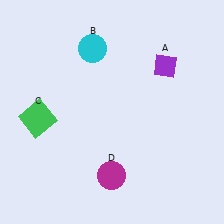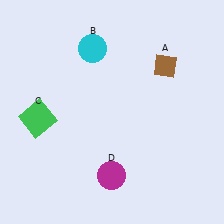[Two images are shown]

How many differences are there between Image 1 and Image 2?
There is 1 difference between the two images.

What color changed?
The diamond (A) changed from purple in Image 1 to brown in Image 2.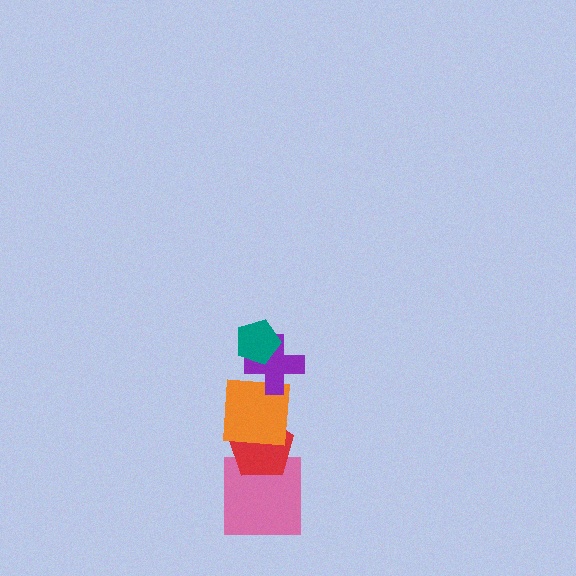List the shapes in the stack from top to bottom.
From top to bottom: the teal pentagon, the purple cross, the orange square, the red pentagon, the pink square.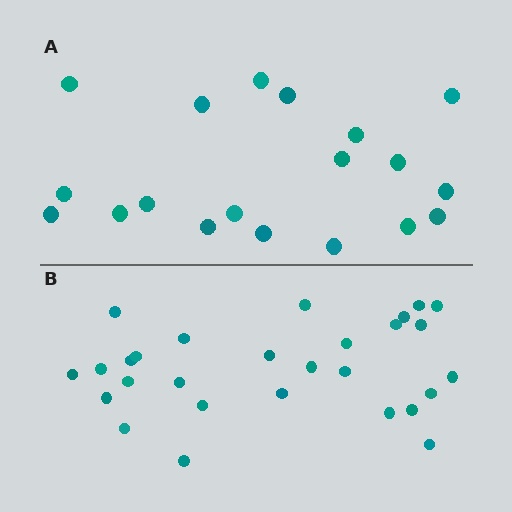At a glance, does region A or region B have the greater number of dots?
Region B (the bottom region) has more dots.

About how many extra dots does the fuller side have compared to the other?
Region B has roughly 8 or so more dots than region A.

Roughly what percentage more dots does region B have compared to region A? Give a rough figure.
About 45% more.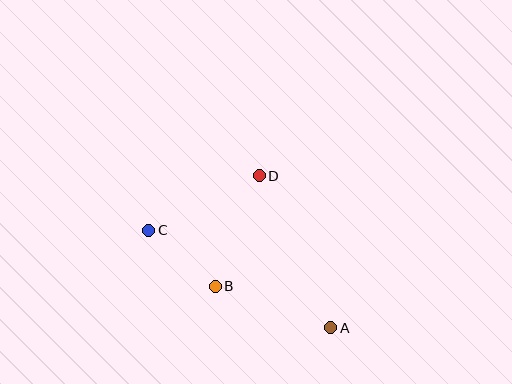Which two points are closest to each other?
Points B and C are closest to each other.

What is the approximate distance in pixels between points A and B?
The distance between A and B is approximately 122 pixels.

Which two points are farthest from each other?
Points A and C are farthest from each other.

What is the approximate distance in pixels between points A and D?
The distance between A and D is approximately 168 pixels.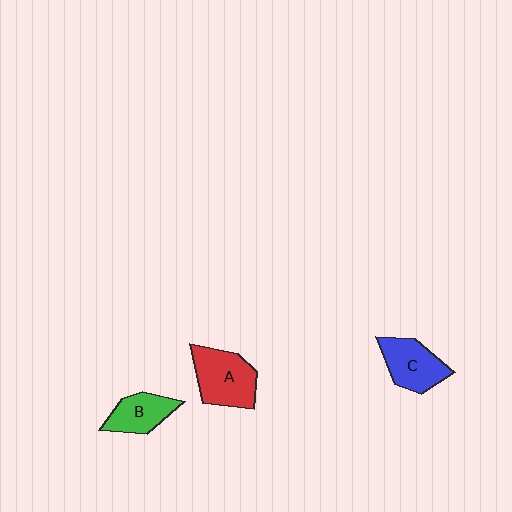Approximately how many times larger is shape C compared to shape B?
Approximately 1.2 times.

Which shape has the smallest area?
Shape B (green).